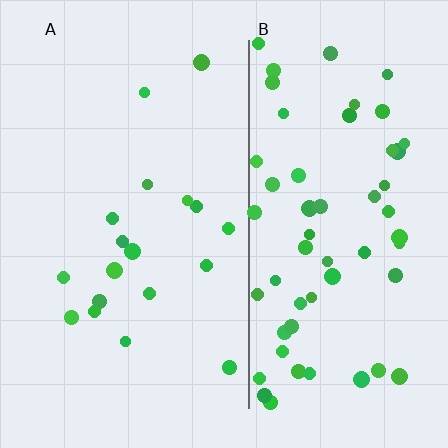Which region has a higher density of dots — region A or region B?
B (the right).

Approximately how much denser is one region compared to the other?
Approximately 3.2× — region B over region A.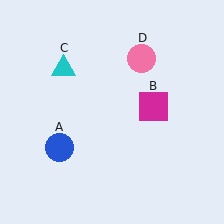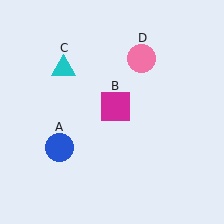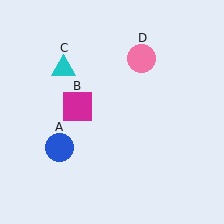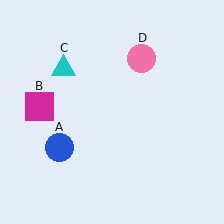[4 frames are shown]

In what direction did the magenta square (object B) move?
The magenta square (object B) moved left.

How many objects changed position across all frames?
1 object changed position: magenta square (object B).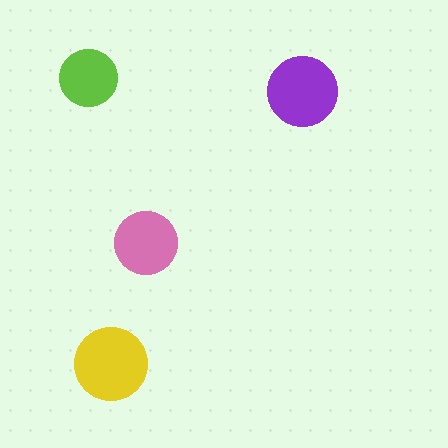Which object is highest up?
The lime circle is topmost.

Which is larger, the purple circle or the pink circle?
The purple one.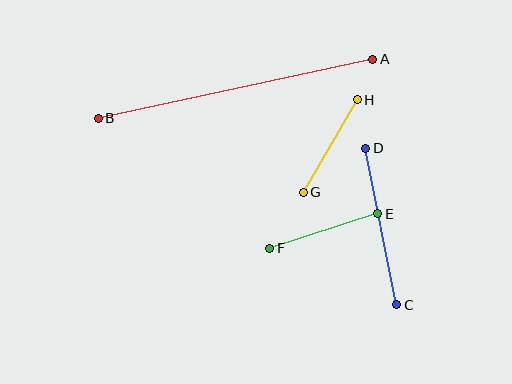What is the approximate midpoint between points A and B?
The midpoint is at approximately (236, 89) pixels.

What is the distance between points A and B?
The distance is approximately 281 pixels.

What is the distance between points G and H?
The distance is approximately 107 pixels.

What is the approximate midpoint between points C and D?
The midpoint is at approximately (381, 227) pixels.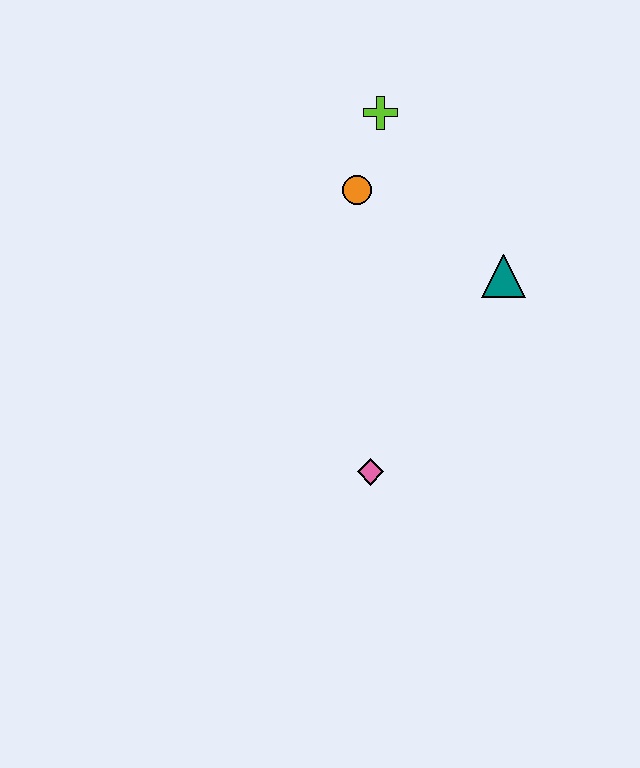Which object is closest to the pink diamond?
The teal triangle is closest to the pink diamond.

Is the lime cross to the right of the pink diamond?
Yes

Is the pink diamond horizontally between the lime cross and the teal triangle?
No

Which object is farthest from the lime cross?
The pink diamond is farthest from the lime cross.